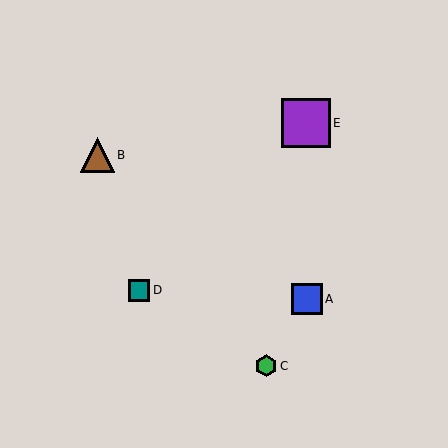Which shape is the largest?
The purple square (labeled E) is the largest.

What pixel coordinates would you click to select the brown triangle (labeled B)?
Click at (97, 155) to select the brown triangle B.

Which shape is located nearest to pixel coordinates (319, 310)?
The blue square (labeled A) at (307, 299) is nearest to that location.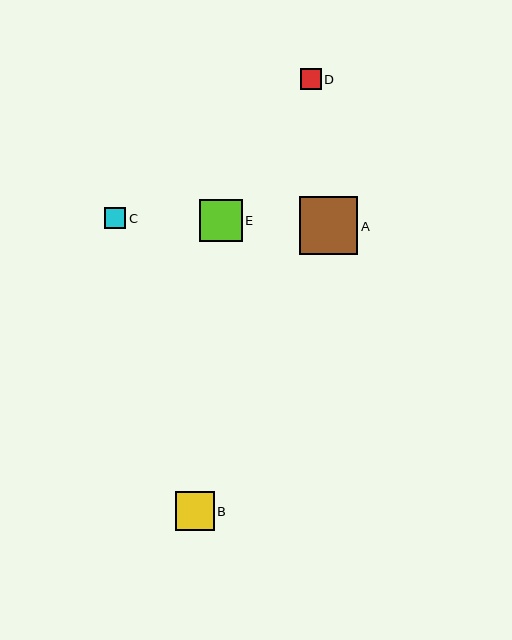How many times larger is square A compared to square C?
Square A is approximately 2.7 times the size of square C.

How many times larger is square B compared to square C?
Square B is approximately 1.8 times the size of square C.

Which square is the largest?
Square A is the largest with a size of approximately 58 pixels.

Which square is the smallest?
Square D is the smallest with a size of approximately 20 pixels.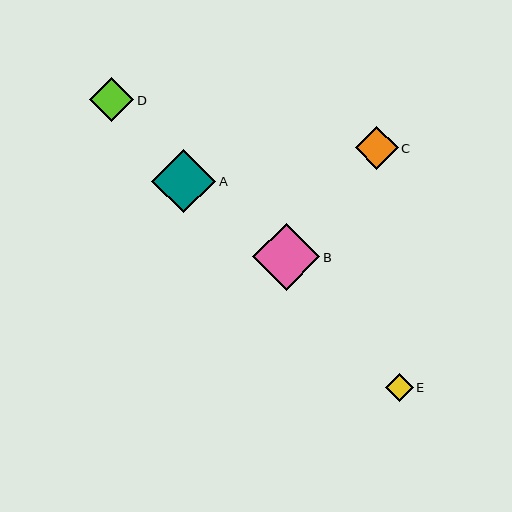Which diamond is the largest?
Diamond B is the largest with a size of approximately 67 pixels.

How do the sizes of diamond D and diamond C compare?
Diamond D and diamond C are approximately the same size.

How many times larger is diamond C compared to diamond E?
Diamond C is approximately 1.5 times the size of diamond E.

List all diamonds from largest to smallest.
From largest to smallest: B, A, D, C, E.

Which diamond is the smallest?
Diamond E is the smallest with a size of approximately 28 pixels.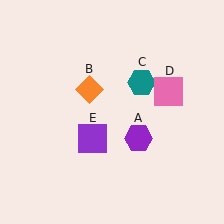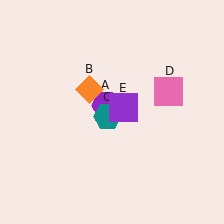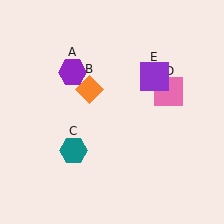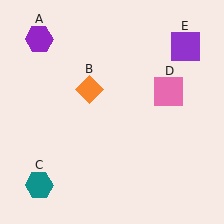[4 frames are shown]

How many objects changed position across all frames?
3 objects changed position: purple hexagon (object A), teal hexagon (object C), purple square (object E).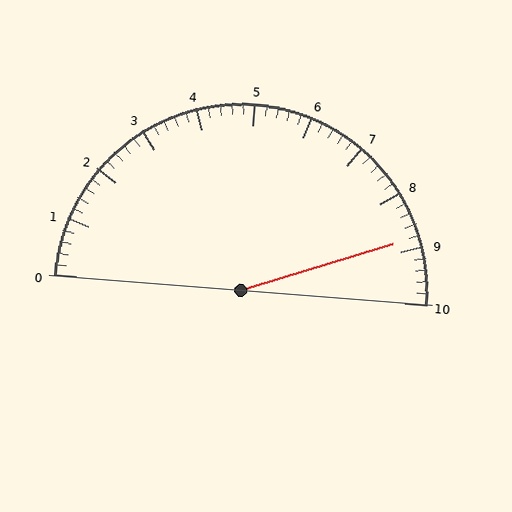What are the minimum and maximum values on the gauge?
The gauge ranges from 0 to 10.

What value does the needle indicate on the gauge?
The needle indicates approximately 8.8.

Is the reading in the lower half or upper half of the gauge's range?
The reading is in the upper half of the range (0 to 10).